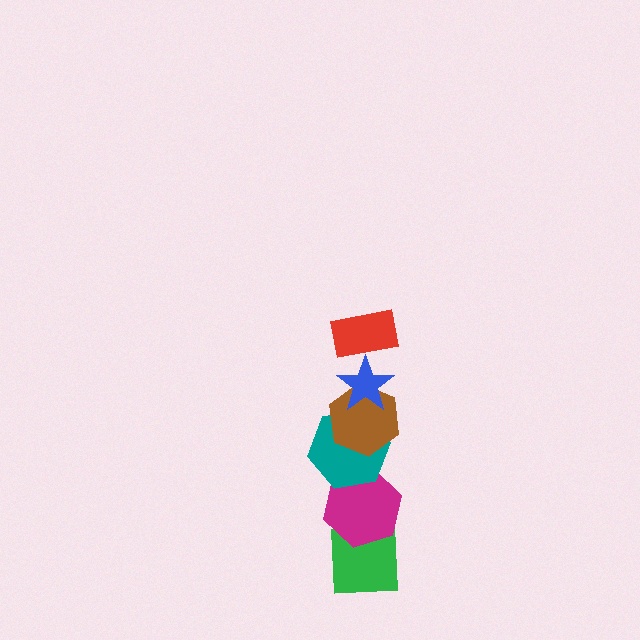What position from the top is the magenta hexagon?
The magenta hexagon is 5th from the top.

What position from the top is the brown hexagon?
The brown hexagon is 3rd from the top.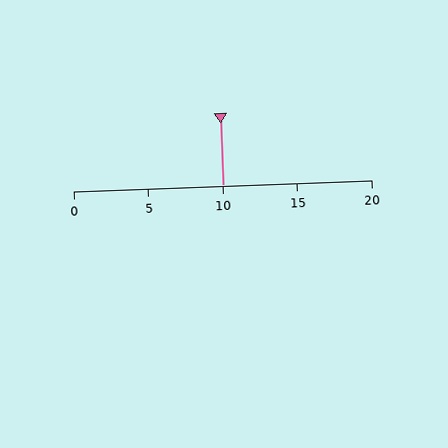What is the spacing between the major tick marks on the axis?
The major ticks are spaced 5 apart.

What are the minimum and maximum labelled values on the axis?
The axis runs from 0 to 20.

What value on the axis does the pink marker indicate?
The marker indicates approximately 10.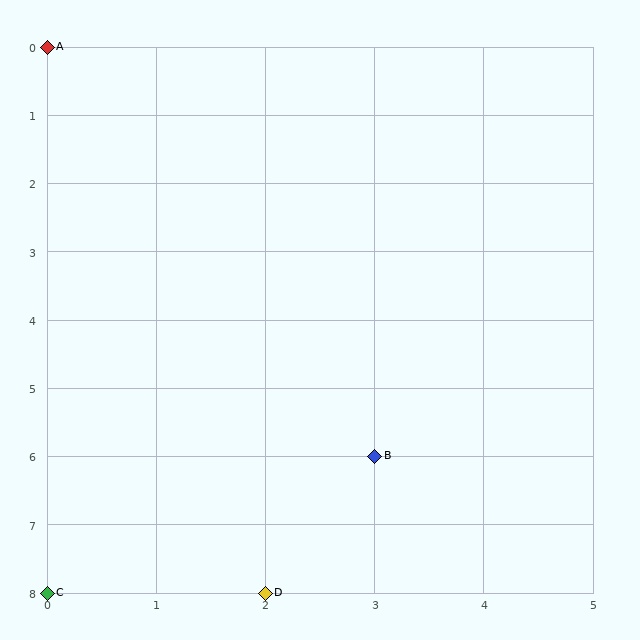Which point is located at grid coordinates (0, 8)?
Point C is at (0, 8).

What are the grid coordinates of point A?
Point A is at grid coordinates (0, 0).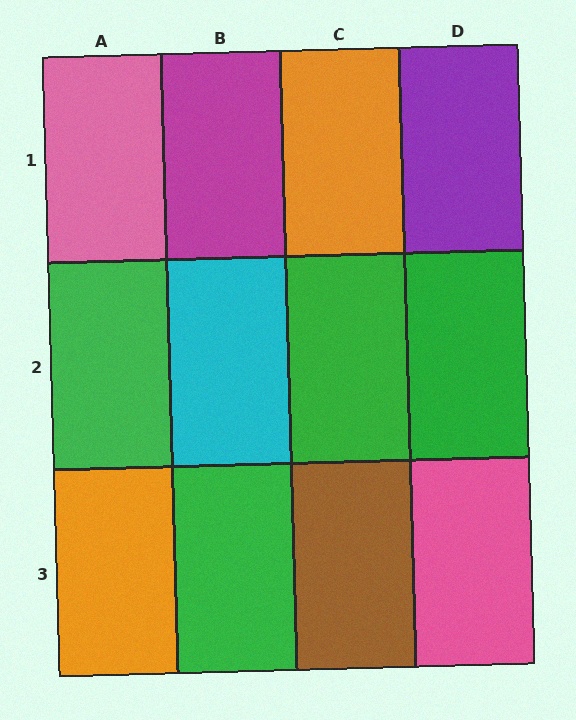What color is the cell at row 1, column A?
Pink.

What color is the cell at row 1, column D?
Purple.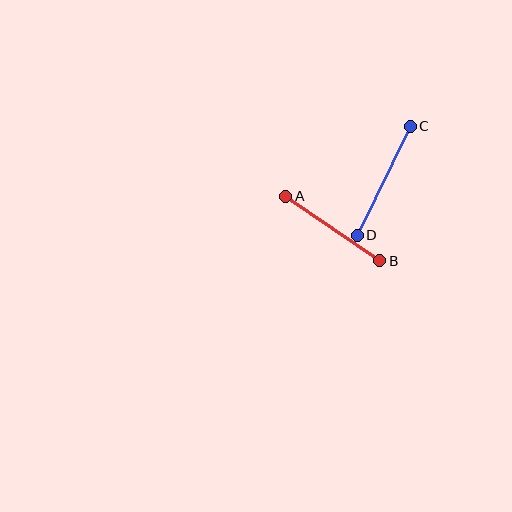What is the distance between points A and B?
The distance is approximately 114 pixels.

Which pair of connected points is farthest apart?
Points C and D are farthest apart.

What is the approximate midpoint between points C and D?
The midpoint is at approximately (384, 181) pixels.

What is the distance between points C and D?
The distance is approximately 121 pixels.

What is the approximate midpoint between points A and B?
The midpoint is at approximately (333, 229) pixels.